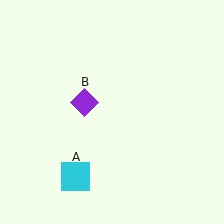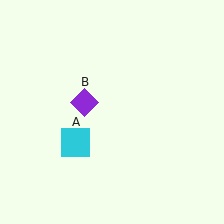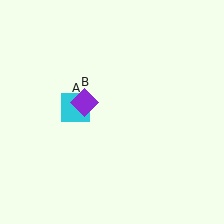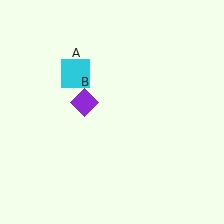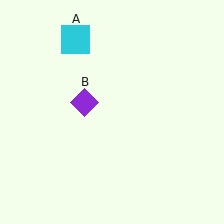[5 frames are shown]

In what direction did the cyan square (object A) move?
The cyan square (object A) moved up.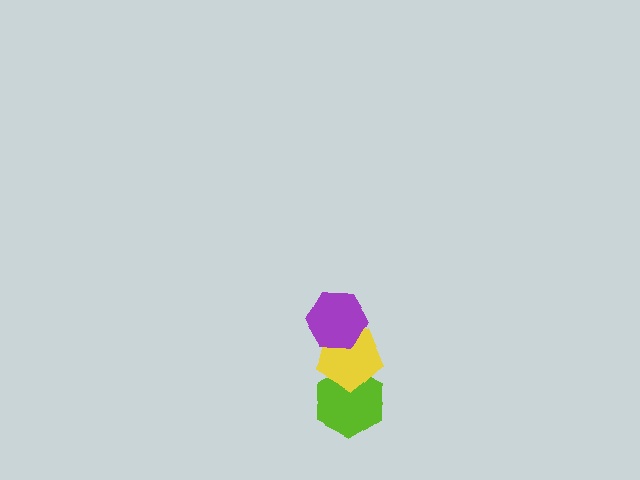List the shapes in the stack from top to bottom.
From top to bottom: the purple hexagon, the yellow pentagon, the lime hexagon.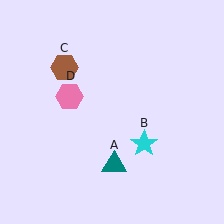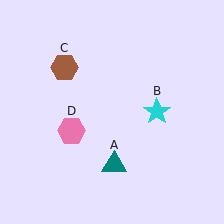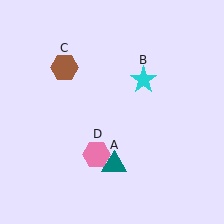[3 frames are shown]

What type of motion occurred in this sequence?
The cyan star (object B), pink hexagon (object D) rotated counterclockwise around the center of the scene.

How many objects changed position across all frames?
2 objects changed position: cyan star (object B), pink hexagon (object D).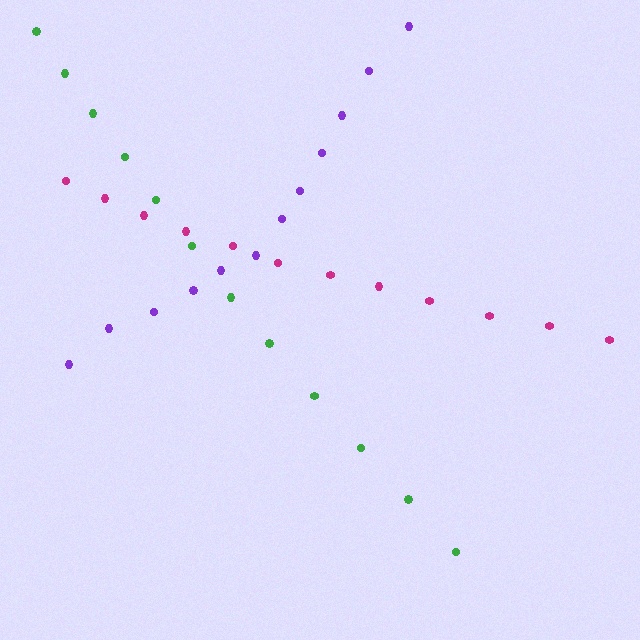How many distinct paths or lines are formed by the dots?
There are 3 distinct paths.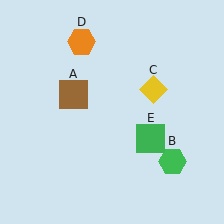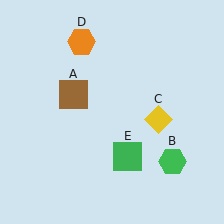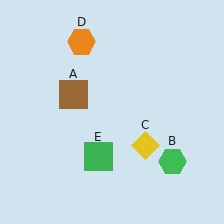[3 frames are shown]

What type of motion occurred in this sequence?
The yellow diamond (object C), green square (object E) rotated clockwise around the center of the scene.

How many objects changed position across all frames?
2 objects changed position: yellow diamond (object C), green square (object E).